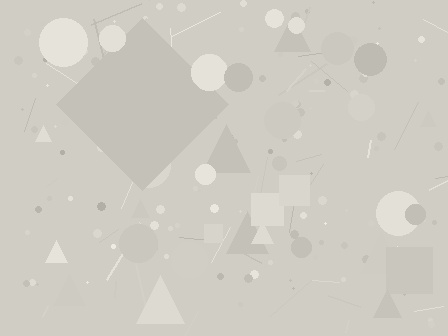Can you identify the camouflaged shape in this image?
The camouflaged shape is a diamond.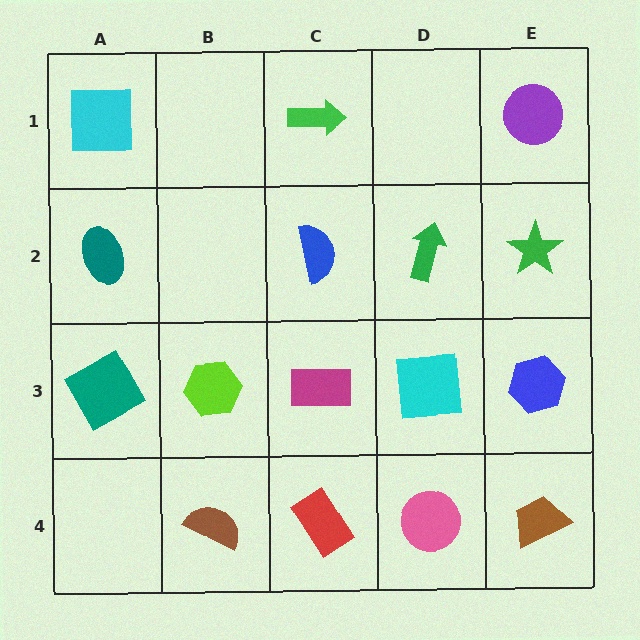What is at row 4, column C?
A red rectangle.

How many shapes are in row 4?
4 shapes.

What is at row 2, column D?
A green arrow.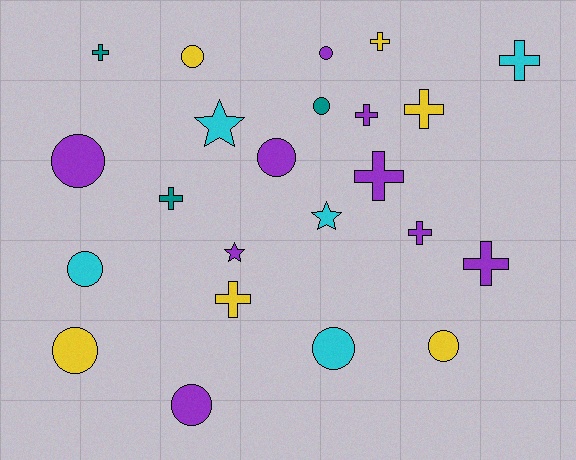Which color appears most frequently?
Purple, with 9 objects.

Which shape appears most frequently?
Cross, with 10 objects.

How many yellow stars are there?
There are no yellow stars.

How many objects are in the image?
There are 23 objects.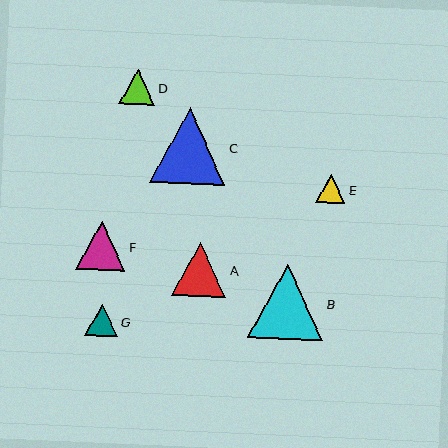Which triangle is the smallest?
Triangle E is the smallest with a size of approximately 29 pixels.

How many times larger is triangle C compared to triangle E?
Triangle C is approximately 2.6 times the size of triangle E.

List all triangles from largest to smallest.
From largest to smallest: C, B, A, F, D, G, E.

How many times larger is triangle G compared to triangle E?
Triangle G is approximately 1.1 times the size of triangle E.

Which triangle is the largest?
Triangle C is the largest with a size of approximately 75 pixels.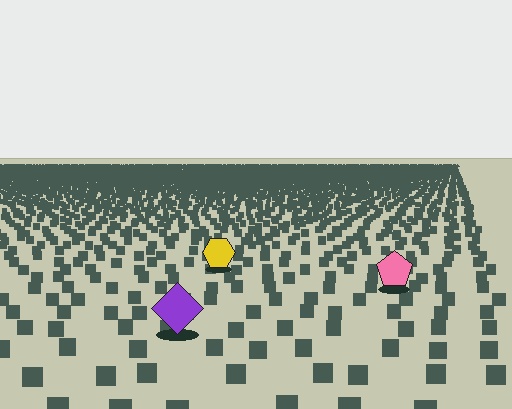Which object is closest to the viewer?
The purple diamond is closest. The texture marks near it are larger and more spread out.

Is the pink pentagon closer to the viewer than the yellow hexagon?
Yes. The pink pentagon is closer — you can tell from the texture gradient: the ground texture is coarser near it.